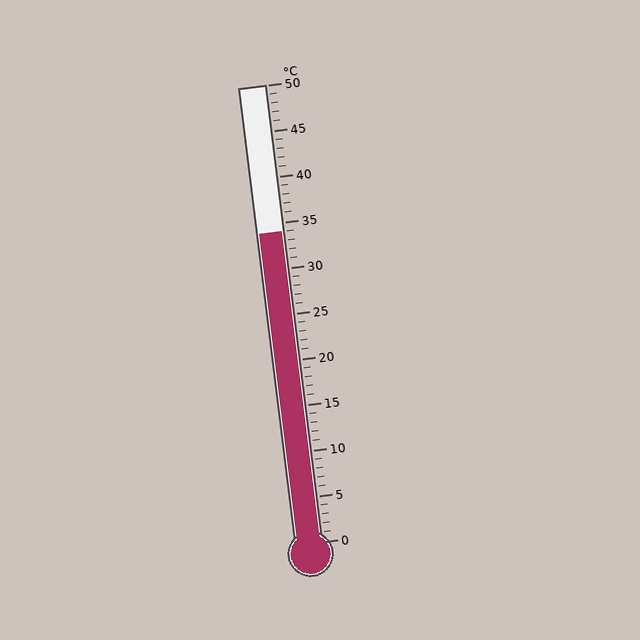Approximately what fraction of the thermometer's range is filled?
The thermometer is filled to approximately 70% of its range.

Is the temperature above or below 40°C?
The temperature is below 40°C.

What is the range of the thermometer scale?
The thermometer scale ranges from 0°C to 50°C.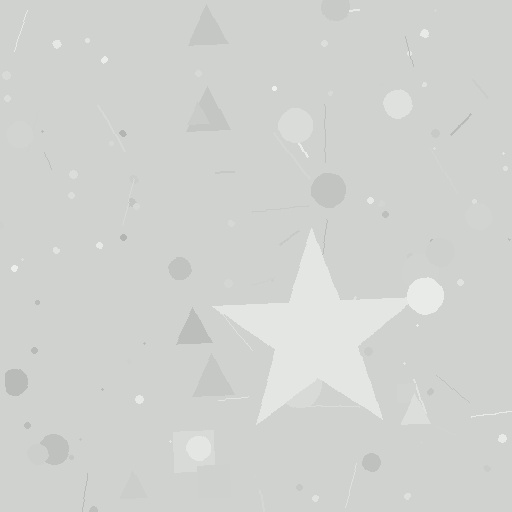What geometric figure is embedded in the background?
A star is embedded in the background.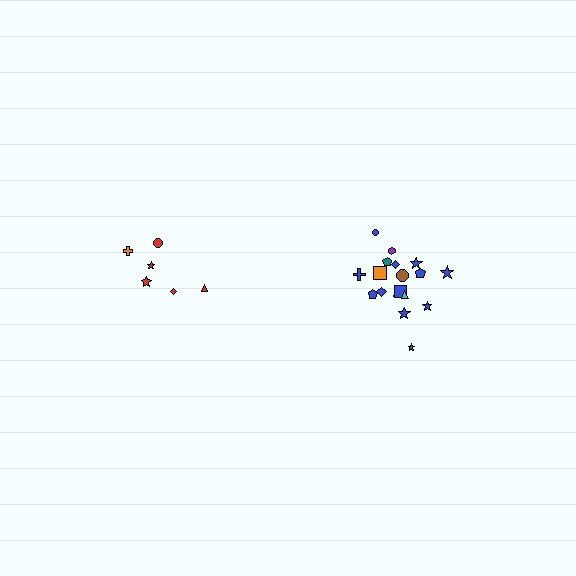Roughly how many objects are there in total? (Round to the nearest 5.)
Roughly 25 objects in total.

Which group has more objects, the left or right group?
The right group.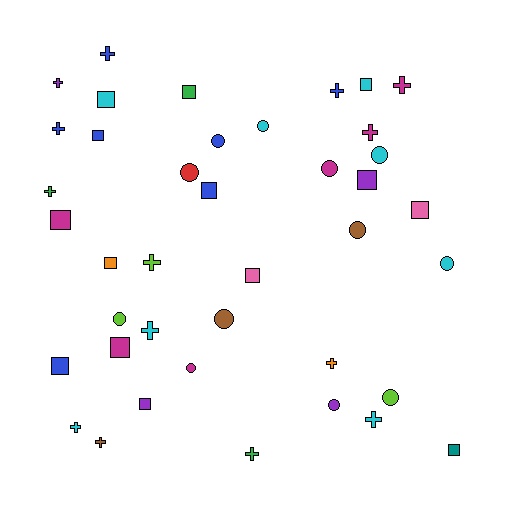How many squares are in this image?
There are 14 squares.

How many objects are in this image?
There are 40 objects.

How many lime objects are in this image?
There are 3 lime objects.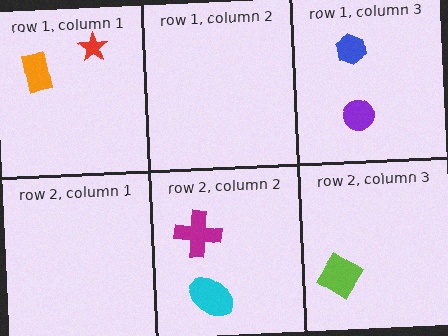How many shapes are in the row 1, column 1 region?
2.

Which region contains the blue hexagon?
The row 1, column 3 region.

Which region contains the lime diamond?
The row 2, column 3 region.